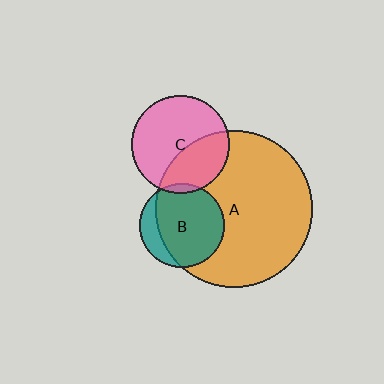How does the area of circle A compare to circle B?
Approximately 3.4 times.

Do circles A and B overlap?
Yes.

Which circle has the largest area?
Circle A (orange).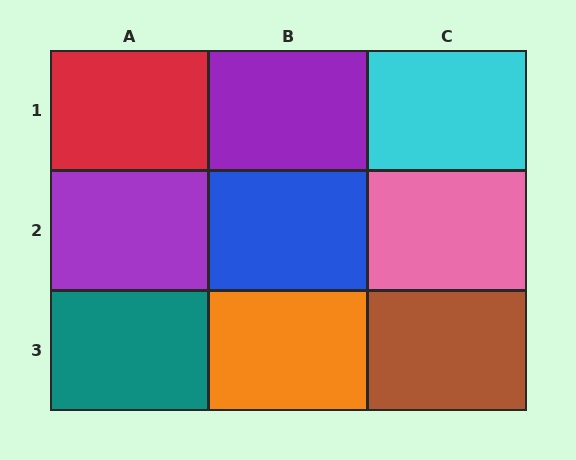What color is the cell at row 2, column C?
Pink.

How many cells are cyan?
1 cell is cyan.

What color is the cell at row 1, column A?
Red.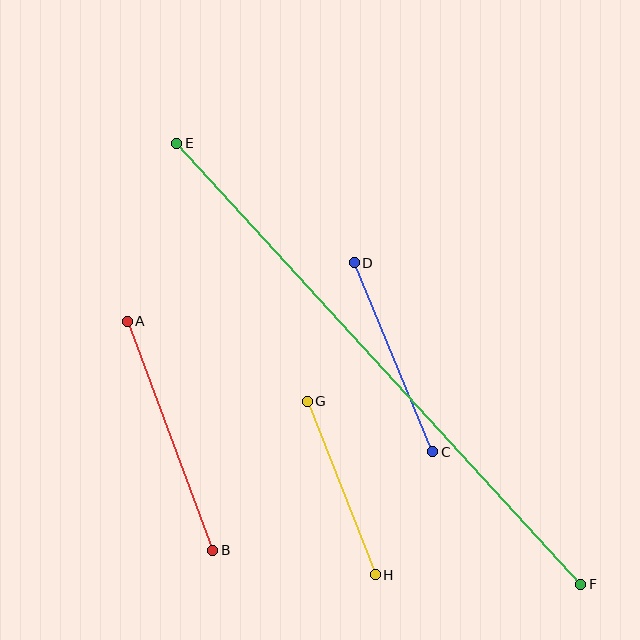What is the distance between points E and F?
The distance is approximately 598 pixels.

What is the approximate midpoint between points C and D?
The midpoint is at approximately (393, 357) pixels.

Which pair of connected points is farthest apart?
Points E and F are farthest apart.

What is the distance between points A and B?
The distance is approximately 244 pixels.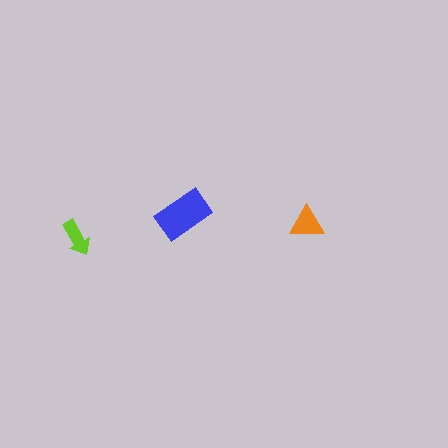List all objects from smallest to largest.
The lime arrow, the orange triangle, the blue rectangle.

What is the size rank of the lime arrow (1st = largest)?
3rd.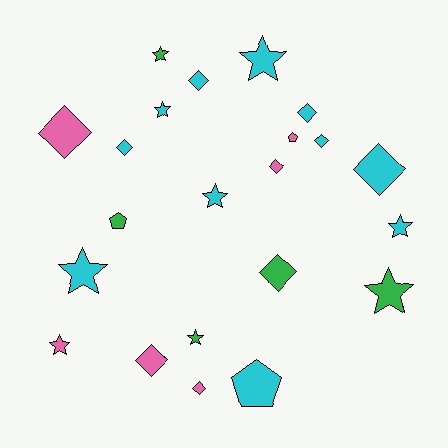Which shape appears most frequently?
Diamond, with 10 objects.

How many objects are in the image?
There are 22 objects.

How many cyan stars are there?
There are 5 cyan stars.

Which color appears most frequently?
Cyan, with 11 objects.